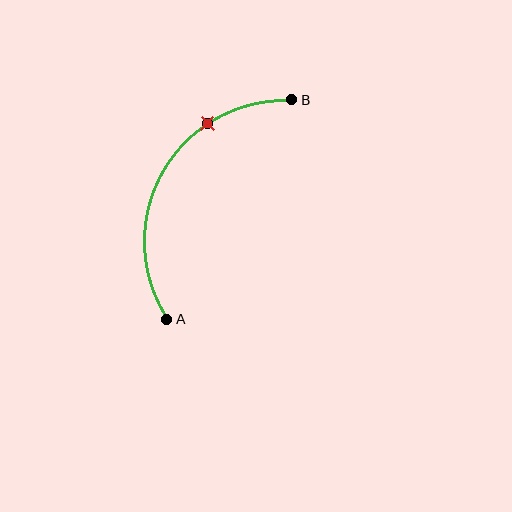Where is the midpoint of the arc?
The arc midpoint is the point on the curve farthest from the straight line joining A and B. It sits to the left of that line.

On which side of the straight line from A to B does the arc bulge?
The arc bulges to the left of the straight line connecting A and B.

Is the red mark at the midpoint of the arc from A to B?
No. The red mark lies on the arc but is closer to endpoint B. The arc midpoint would be at the point on the curve equidistant along the arc from both A and B.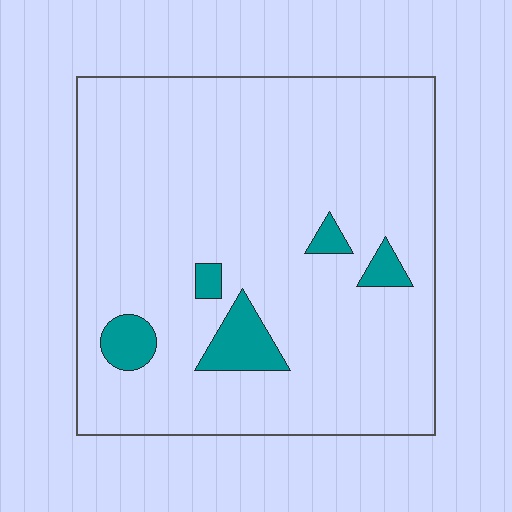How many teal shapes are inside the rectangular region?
5.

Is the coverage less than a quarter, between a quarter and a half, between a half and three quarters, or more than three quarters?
Less than a quarter.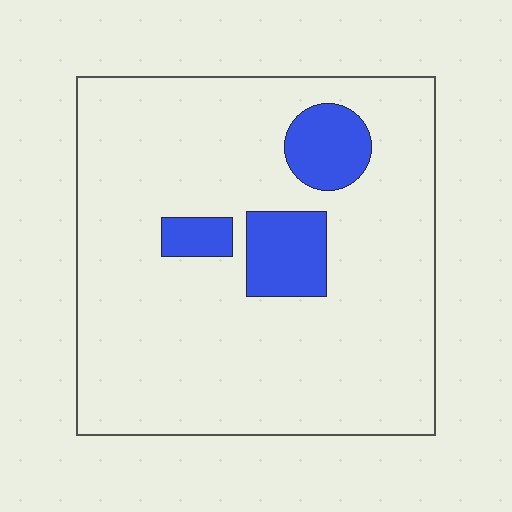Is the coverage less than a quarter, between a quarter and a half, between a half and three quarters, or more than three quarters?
Less than a quarter.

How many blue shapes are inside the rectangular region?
3.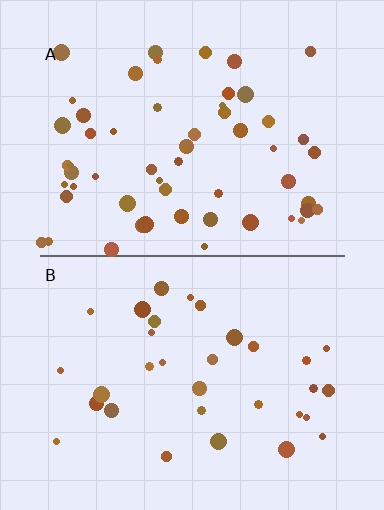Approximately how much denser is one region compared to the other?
Approximately 1.8× — region A over region B.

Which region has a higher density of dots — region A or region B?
A (the top).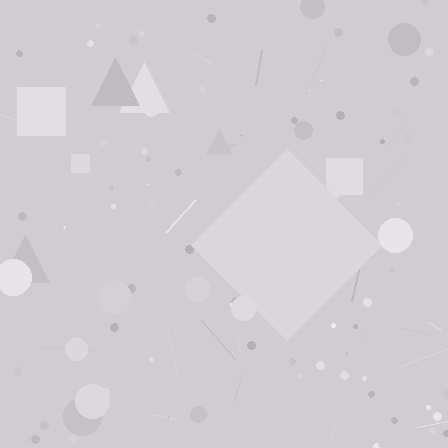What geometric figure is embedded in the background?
A diamond is embedded in the background.